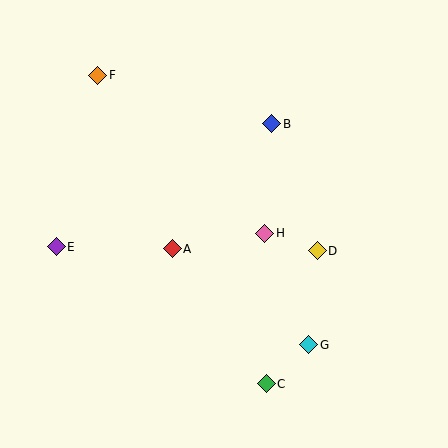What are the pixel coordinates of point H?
Point H is at (265, 233).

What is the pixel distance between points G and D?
The distance between G and D is 94 pixels.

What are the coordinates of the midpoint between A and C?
The midpoint between A and C is at (219, 316).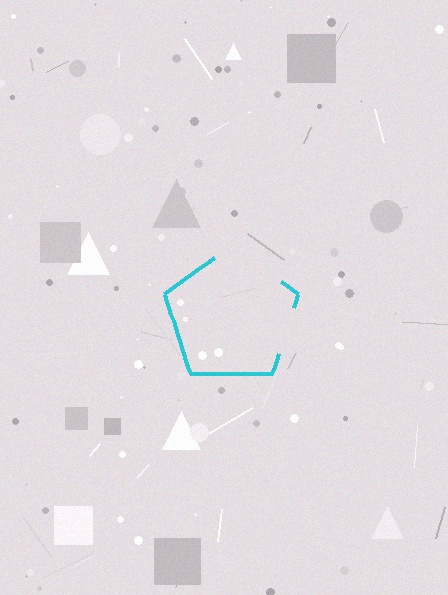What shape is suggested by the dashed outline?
The dashed outline suggests a pentagon.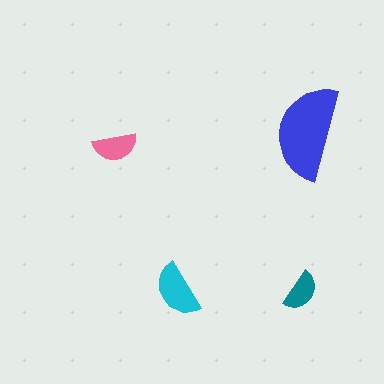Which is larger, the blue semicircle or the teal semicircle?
The blue one.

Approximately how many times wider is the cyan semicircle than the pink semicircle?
About 1.5 times wider.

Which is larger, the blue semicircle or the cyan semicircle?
The blue one.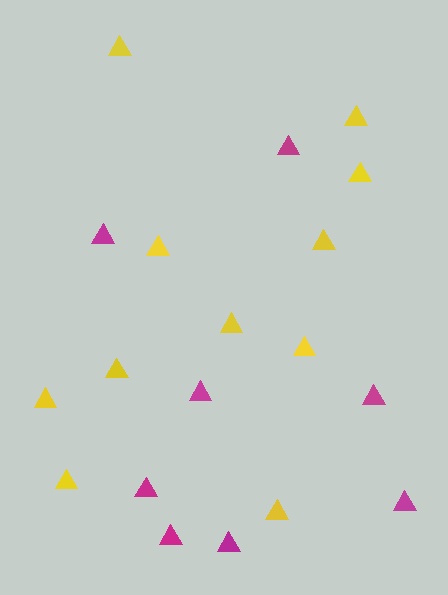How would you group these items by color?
There are 2 groups: one group of magenta triangles (8) and one group of yellow triangles (11).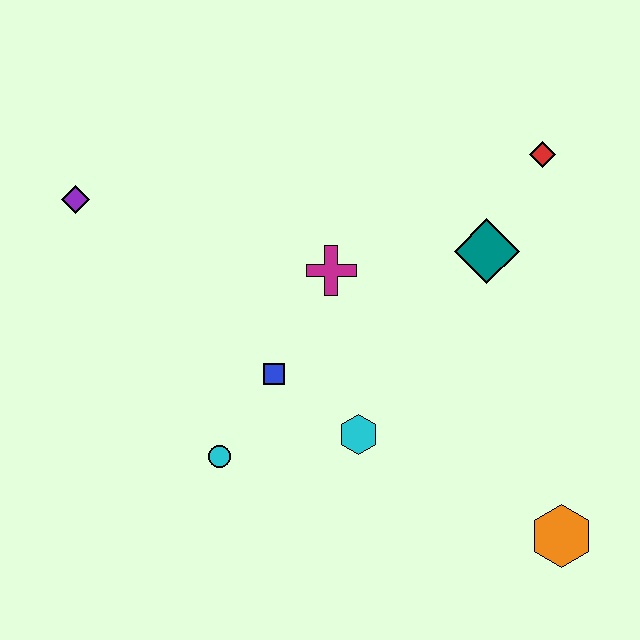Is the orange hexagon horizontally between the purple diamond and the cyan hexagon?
No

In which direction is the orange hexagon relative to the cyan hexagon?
The orange hexagon is to the right of the cyan hexagon.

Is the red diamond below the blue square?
No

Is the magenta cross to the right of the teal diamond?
No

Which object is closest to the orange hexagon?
The cyan hexagon is closest to the orange hexagon.